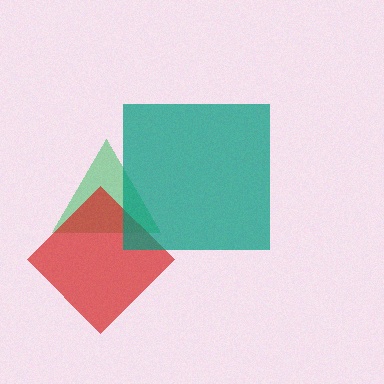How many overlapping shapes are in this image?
There are 3 overlapping shapes in the image.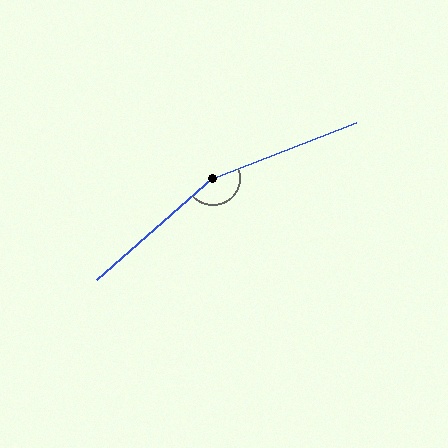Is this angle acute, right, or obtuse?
It is obtuse.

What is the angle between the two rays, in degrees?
Approximately 160 degrees.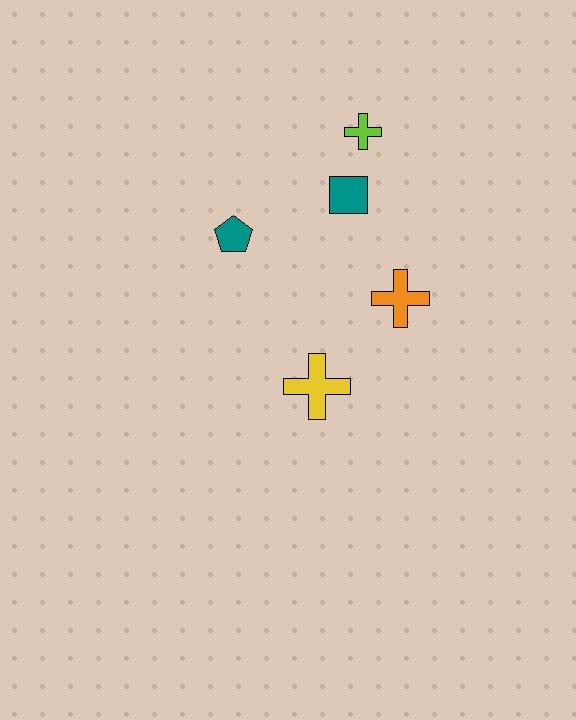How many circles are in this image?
There are no circles.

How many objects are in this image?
There are 5 objects.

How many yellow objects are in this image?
There is 1 yellow object.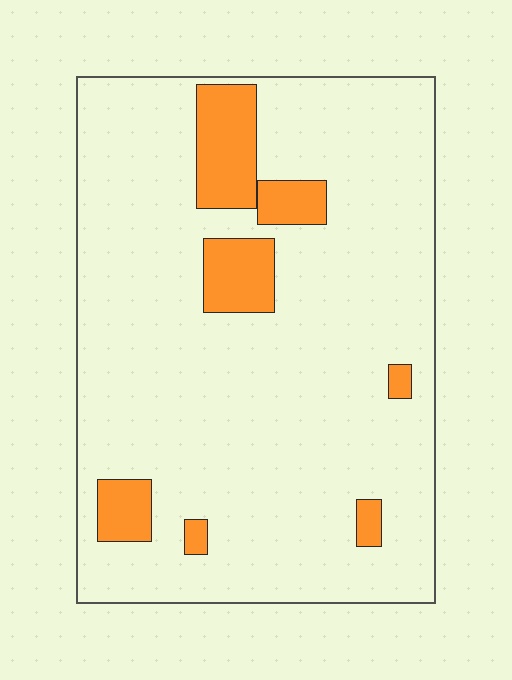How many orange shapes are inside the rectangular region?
7.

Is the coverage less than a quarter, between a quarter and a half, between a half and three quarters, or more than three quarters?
Less than a quarter.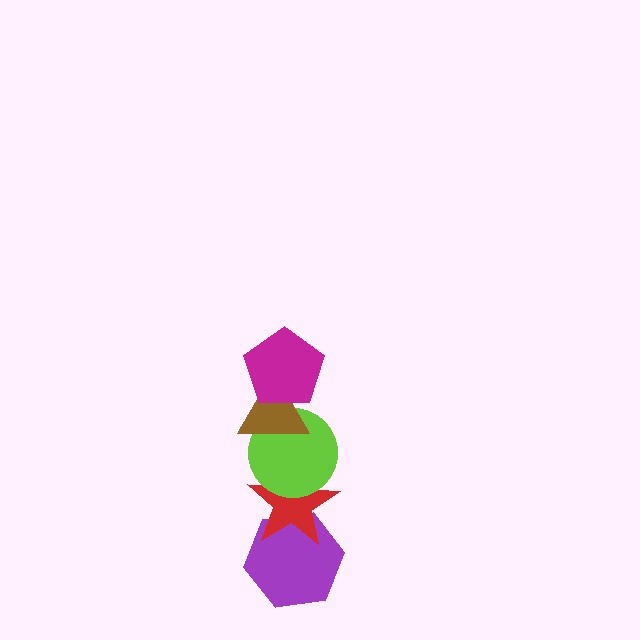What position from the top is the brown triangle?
The brown triangle is 2nd from the top.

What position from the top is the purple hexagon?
The purple hexagon is 5th from the top.